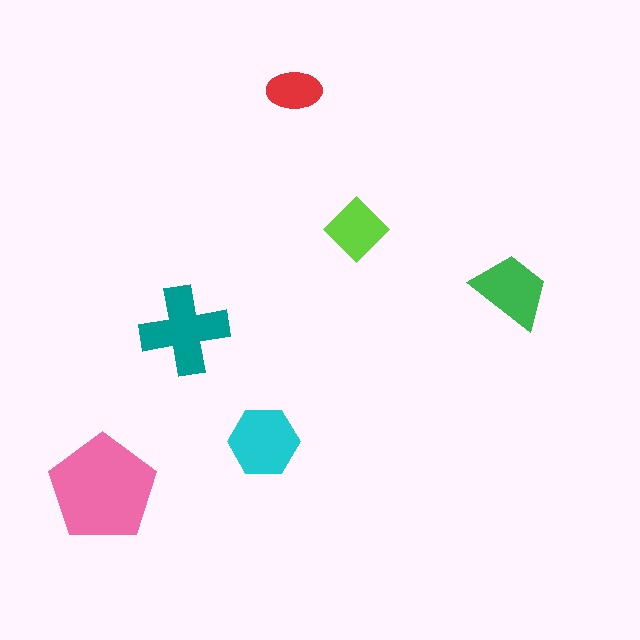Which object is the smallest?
The red ellipse.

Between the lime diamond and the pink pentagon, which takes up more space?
The pink pentagon.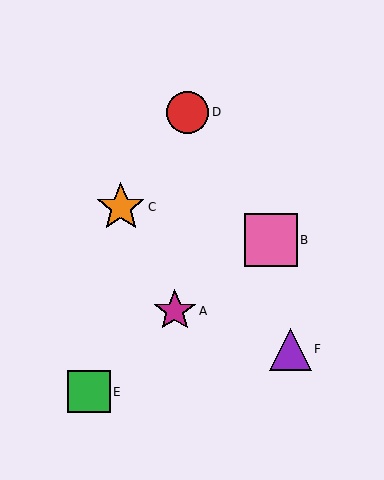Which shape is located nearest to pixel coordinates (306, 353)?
The purple triangle (labeled F) at (291, 349) is nearest to that location.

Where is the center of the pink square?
The center of the pink square is at (271, 240).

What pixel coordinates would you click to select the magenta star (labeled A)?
Click at (175, 311) to select the magenta star A.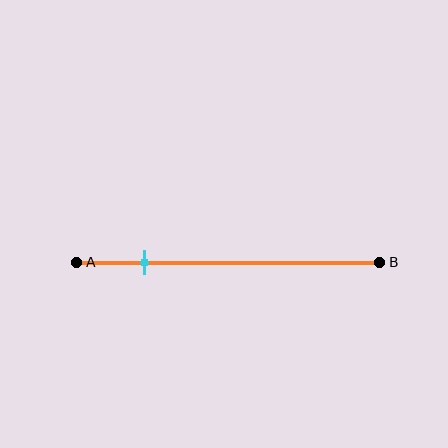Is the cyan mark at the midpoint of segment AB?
No, the mark is at about 20% from A, not at the 50% midpoint.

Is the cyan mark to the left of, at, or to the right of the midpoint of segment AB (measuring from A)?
The cyan mark is to the left of the midpoint of segment AB.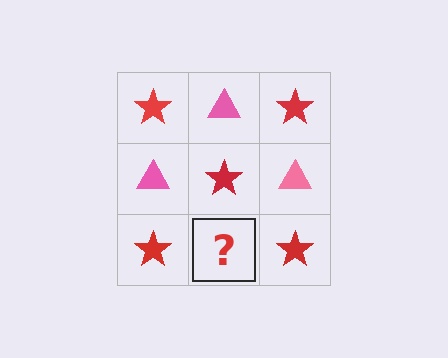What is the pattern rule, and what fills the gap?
The rule is that it alternates red star and pink triangle in a checkerboard pattern. The gap should be filled with a pink triangle.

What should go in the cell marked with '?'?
The missing cell should contain a pink triangle.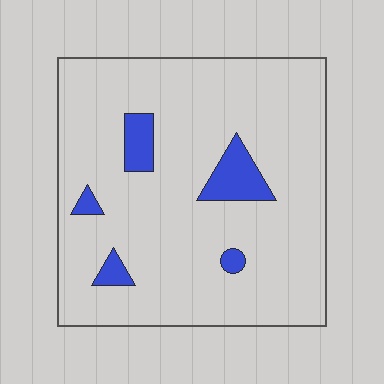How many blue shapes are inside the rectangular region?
5.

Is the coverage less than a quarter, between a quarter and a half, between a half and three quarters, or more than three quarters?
Less than a quarter.